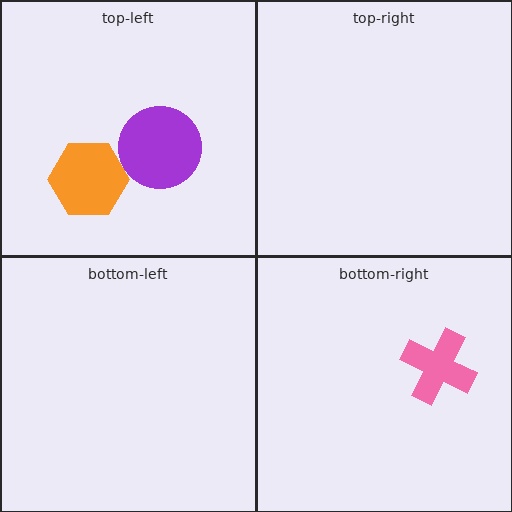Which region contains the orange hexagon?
The top-left region.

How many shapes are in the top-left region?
2.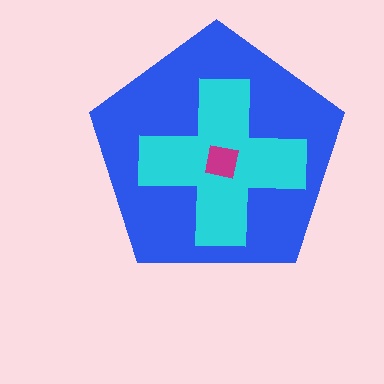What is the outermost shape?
The blue pentagon.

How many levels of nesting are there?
3.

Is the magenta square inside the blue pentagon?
Yes.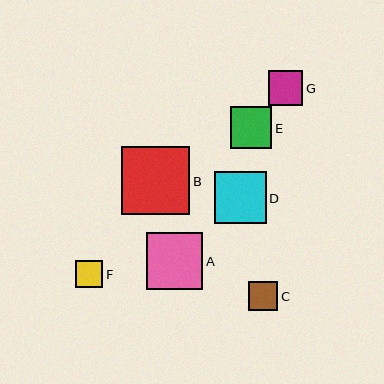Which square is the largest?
Square B is the largest with a size of approximately 68 pixels.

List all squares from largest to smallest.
From largest to smallest: B, A, D, E, G, C, F.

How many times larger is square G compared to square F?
Square G is approximately 1.2 times the size of square F.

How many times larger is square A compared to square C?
Square A is approximately 2.0 times the size of square C.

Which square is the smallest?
Square F is the smallest with a size of approximately 28 pixels.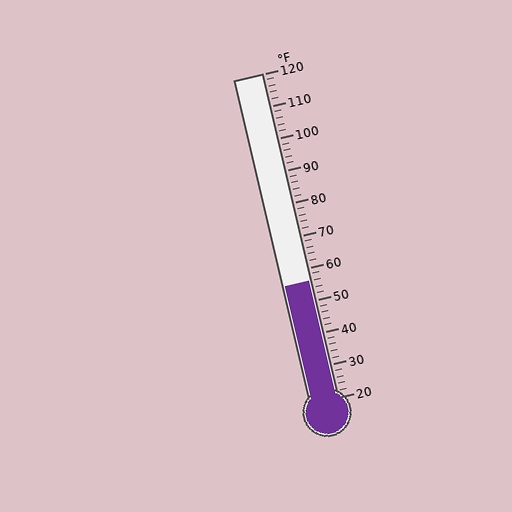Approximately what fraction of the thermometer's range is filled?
The thermometer is filled to approximately 35% of its range.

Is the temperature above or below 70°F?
The temperature is below 70°F.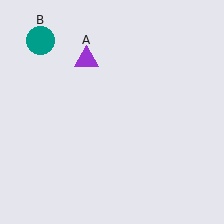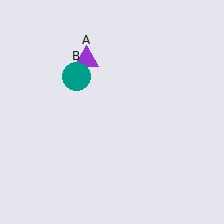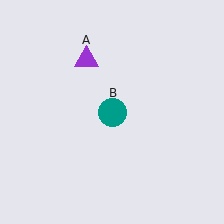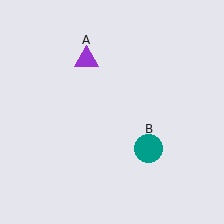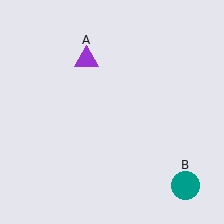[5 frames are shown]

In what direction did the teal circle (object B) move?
The teal circle (object B) moved down and to the right.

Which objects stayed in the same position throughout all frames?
Purple triangle (object A) remained stationary.